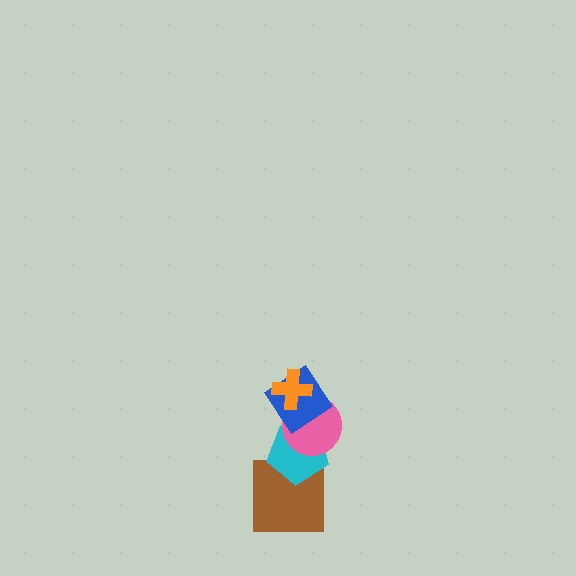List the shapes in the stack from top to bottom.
From top to bottom: the orange cross, the blue diamond, the pink circle, the cyan pentagon, the brown square.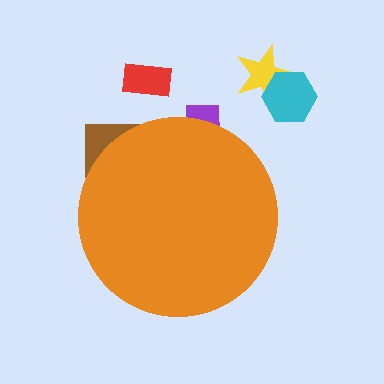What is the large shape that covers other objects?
An orange circle.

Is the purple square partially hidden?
Yes, the purple square is partially hidden behind the orange circle.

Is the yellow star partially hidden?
No, the yellow star is fully visible.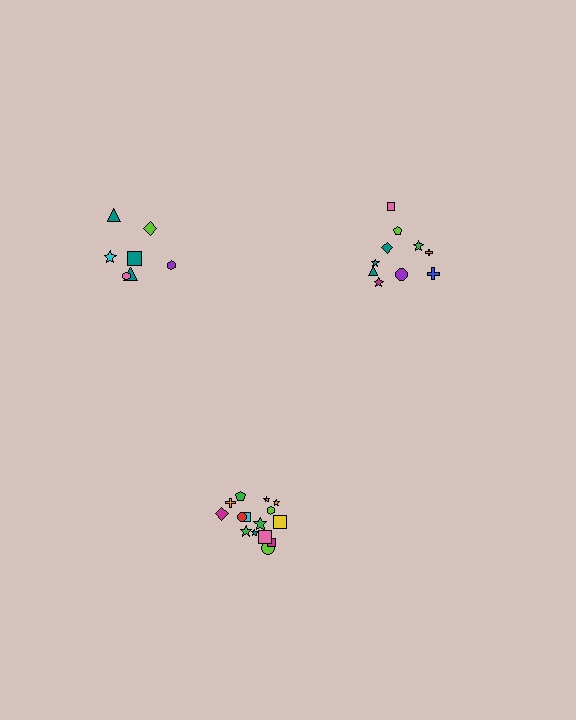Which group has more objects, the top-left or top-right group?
The top-right group.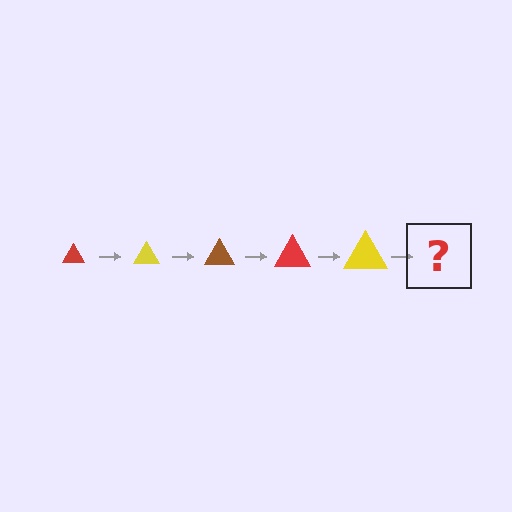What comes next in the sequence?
The next element should be a brown triangle, larger than the previous one.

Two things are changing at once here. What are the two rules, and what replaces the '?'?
The two rules are that the triangle grows larger each step and the color cycles through red, yellow, and brown. The '?' should be a brown triangle, larger than the previous one.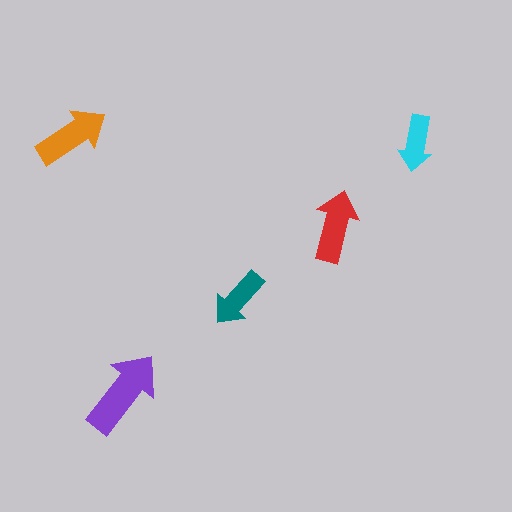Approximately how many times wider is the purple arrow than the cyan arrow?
About 1.5 times wider.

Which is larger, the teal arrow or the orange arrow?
The orange one.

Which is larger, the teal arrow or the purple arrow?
The purple one.